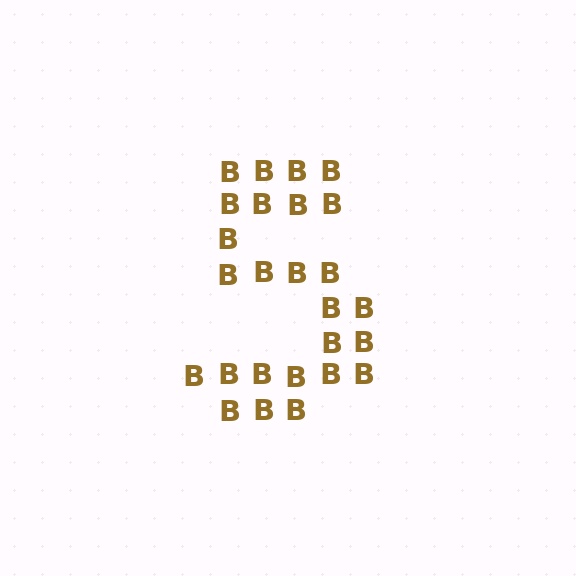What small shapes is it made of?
It is made of small letter B's.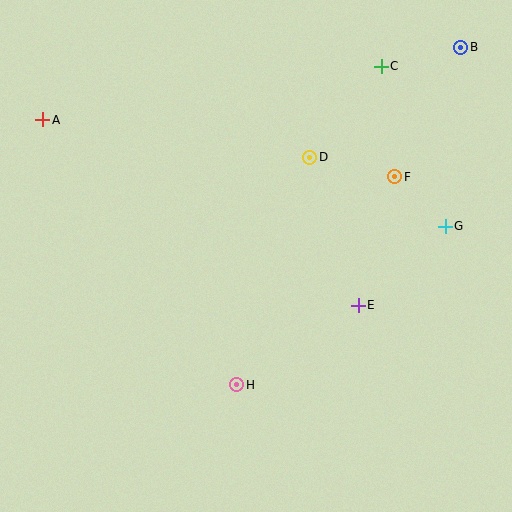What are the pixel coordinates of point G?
Point G is at (445, 226).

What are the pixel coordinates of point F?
Point F is at (395, 177).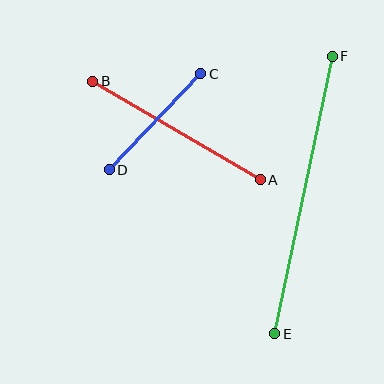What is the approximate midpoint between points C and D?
The midpoint is at approximately (155, 122) pixels.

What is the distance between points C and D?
The distance is approximately 133 pixels.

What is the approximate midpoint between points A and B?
The midpoint is at approximately (176, 130) pixels.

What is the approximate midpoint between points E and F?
The midpoint is at approximately (303, 195) pixels.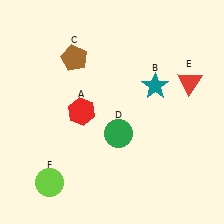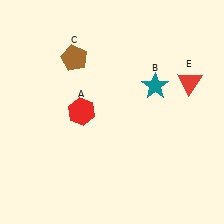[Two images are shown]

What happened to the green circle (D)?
The green circle (D) was removed in Image 2. It was in the bottom-right area of Image 1.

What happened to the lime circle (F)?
The lime circle (F) was removed in Image 2. It was in the bottom-left area of Image 1.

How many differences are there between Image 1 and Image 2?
There are 2 differences between the two images.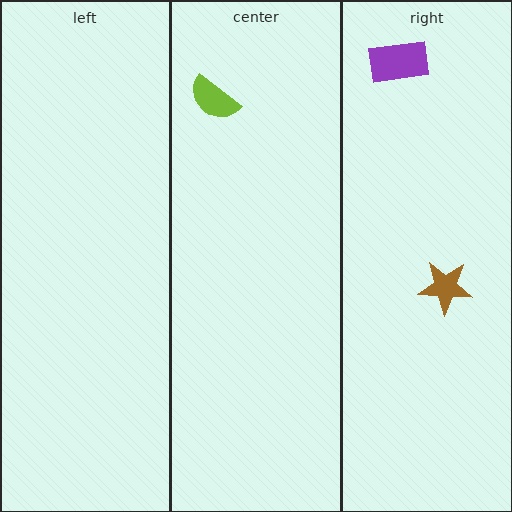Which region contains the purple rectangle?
The right region.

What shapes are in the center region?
The lime semicircle.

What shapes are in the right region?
The purple rectangle, the brown star.